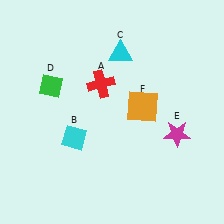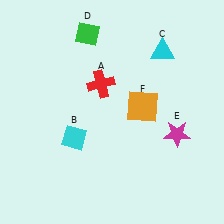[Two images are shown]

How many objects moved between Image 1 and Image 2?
2 objects moved between the two images.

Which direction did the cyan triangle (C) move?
The cyan triangle (C) moved right.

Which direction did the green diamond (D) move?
The green diamond (D) moved up.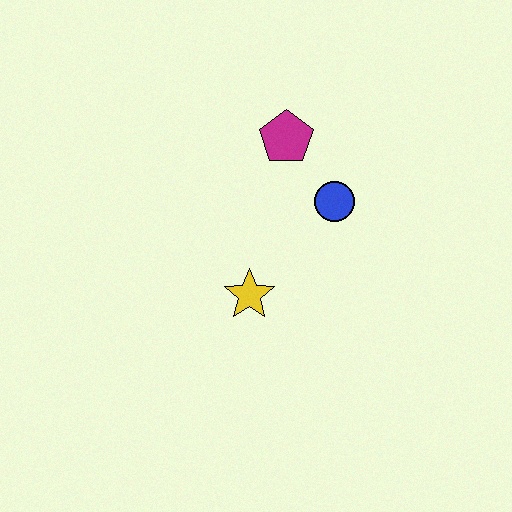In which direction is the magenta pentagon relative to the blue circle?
The magenta pentagon is above the blue circle.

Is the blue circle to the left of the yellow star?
No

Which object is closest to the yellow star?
The blue circle is closest to the yellow star.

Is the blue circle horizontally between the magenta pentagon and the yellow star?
No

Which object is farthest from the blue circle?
The yellow star is farthest from the blue circle.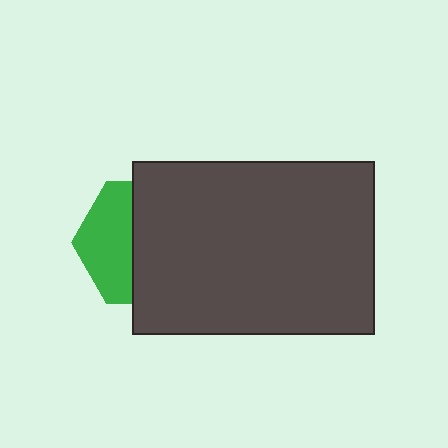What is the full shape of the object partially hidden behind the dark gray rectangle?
The partially hidden object is a green hexagon.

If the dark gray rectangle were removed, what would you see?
You would see the complete green hexagon.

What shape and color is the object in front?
The object in front is a dark gray rectangle.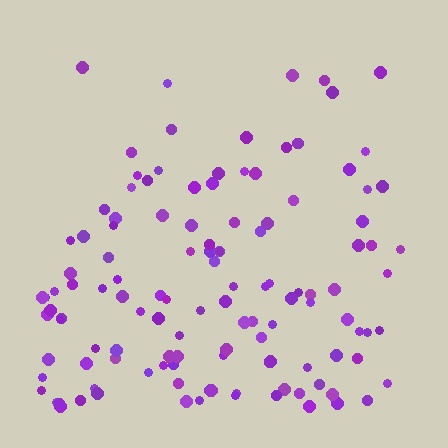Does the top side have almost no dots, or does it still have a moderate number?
Still a moderate number, just noticeably fewer than the bottom.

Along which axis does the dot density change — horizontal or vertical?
Vertical.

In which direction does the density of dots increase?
From top to bottom, with the bottom side densest.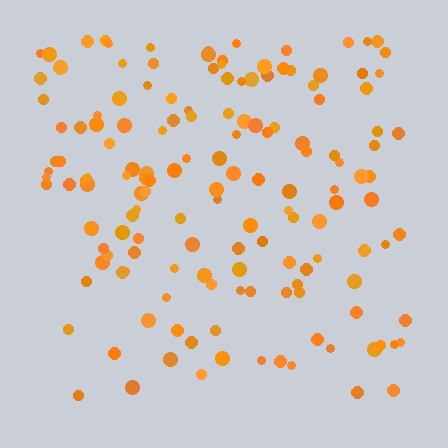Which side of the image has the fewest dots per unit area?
The bottom.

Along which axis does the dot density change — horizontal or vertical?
Vertical.